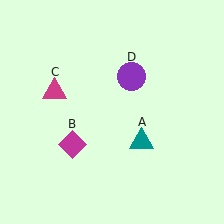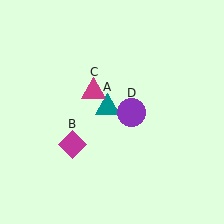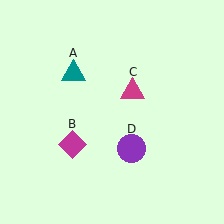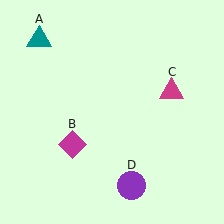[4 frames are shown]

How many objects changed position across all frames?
3 objects changed position: teal triangle (object A), magenta triangle (object C), purple circle (object D).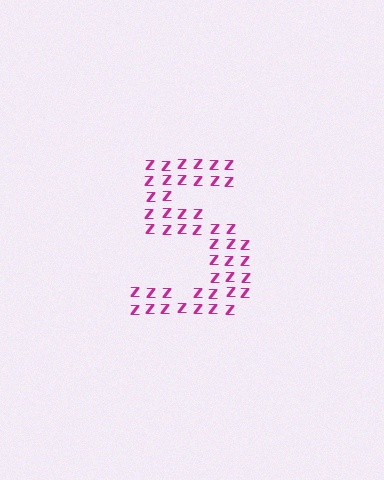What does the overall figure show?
The overall figure shows the digit 5.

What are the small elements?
The small elements are letter Z's.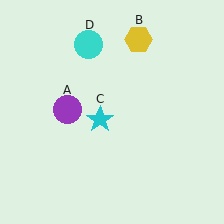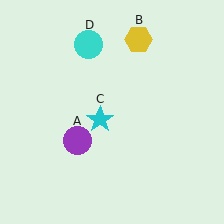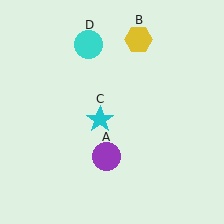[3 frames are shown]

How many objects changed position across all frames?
1 object changed position: purple circle (object A).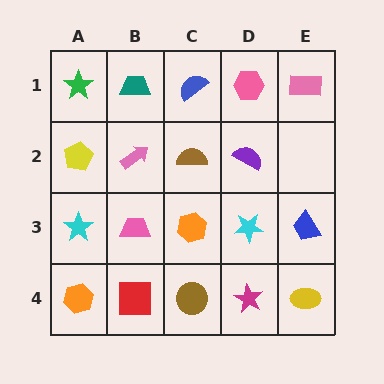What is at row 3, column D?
A cyan star.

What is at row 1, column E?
A pink rectangle.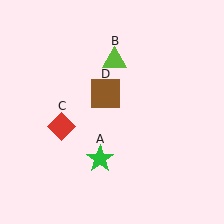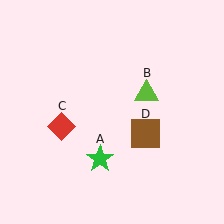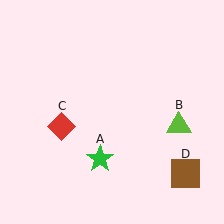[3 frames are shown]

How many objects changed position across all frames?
2 objects changed position: lime triangle (object B), brown square (object D).